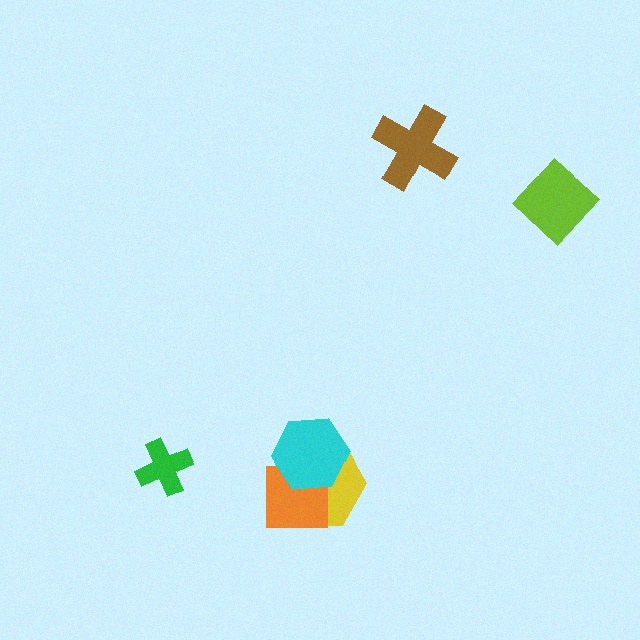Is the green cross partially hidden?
No, no other shape covers it.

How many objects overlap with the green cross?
0 objects overlap with the green cross.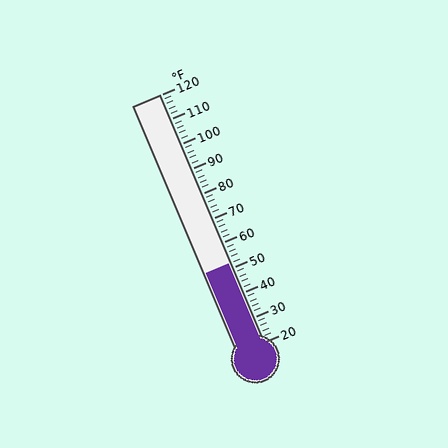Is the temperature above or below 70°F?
The temperature is below 70°F.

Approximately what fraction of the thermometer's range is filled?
The thermometer is filled to approximately 30% of its range.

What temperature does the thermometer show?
The thermometer shows approximately 52°F.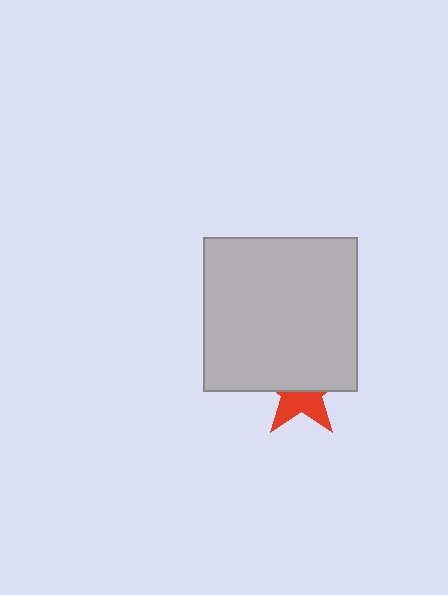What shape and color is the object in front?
The object in front is a light gray square.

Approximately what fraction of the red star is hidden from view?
Roughly 56% of the red star is hidden behind the light gray square.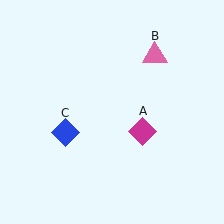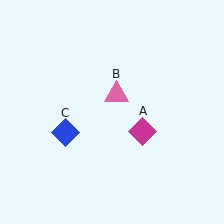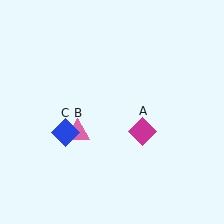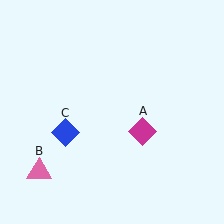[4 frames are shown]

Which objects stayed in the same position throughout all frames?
Magenta diamond (object A) and blue diamond (object C) remained stationary.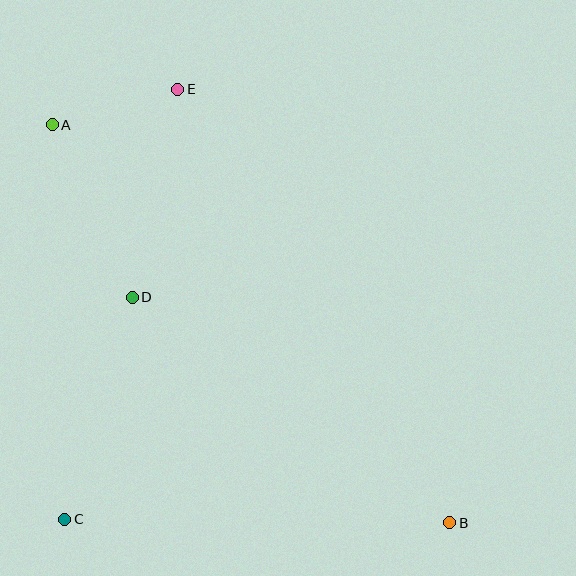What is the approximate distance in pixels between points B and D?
The distance between B and D is approximately 390 pixels.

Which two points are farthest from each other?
Points A and B are farthest from each other.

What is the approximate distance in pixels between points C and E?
The distance between C and E is approximately 445 pixels.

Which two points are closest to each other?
Points A and E are closest to each other.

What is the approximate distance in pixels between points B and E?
The distance between B and E is approximately 512 pixels.